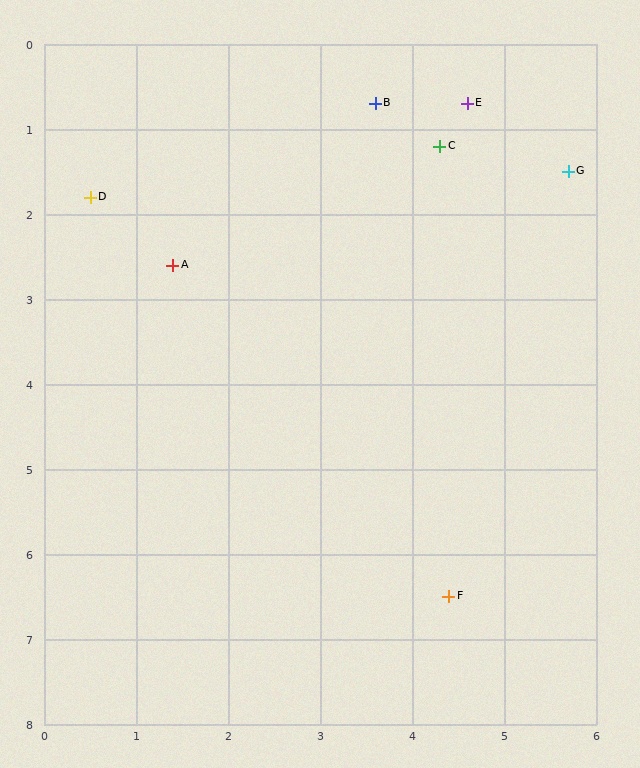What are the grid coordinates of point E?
Point E is at approximately (4.6, 0.7).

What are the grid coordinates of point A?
Point A is at approximately (1.4, 2.6).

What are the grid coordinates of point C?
Point C is at approximately (4.3, 1.2).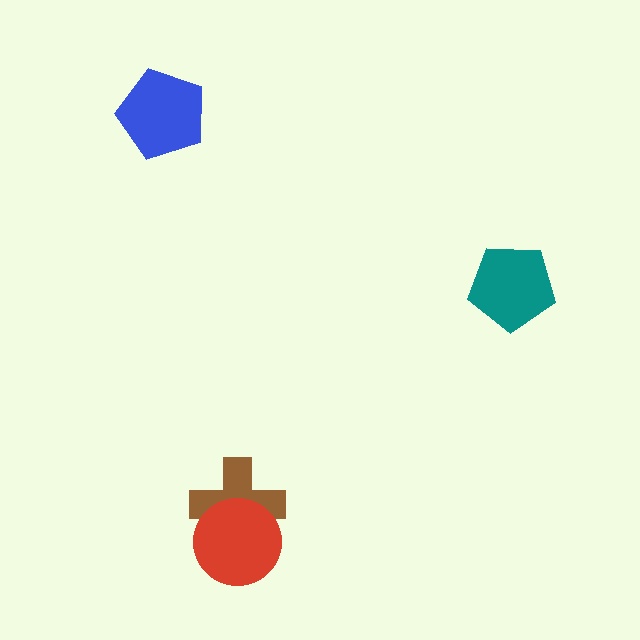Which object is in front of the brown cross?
The red circle is in front of the brown cross.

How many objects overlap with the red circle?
1 object overlaps with the red circle.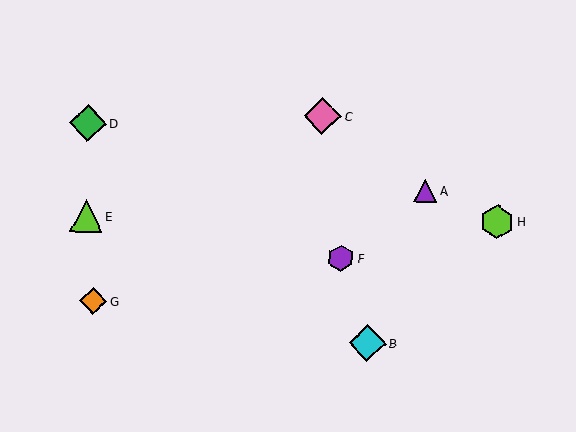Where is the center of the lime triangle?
The center of the lime triangle is at (86, 216).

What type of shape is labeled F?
Shape F is a purple hexagon.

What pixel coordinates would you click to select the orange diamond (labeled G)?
Click at (93, 301) to select the orange diamond G.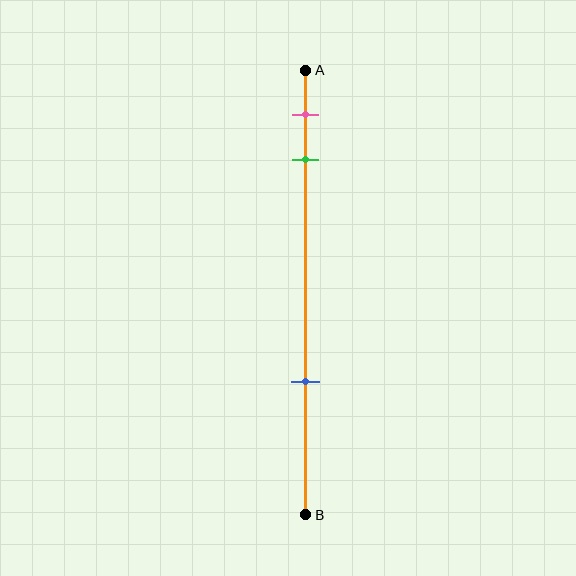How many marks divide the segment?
There are 3 marks dividing the segment.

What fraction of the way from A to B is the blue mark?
The blue mark is approximately 70% (0.7) of the way from A to B.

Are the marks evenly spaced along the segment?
No, the marks are not evenly spaced.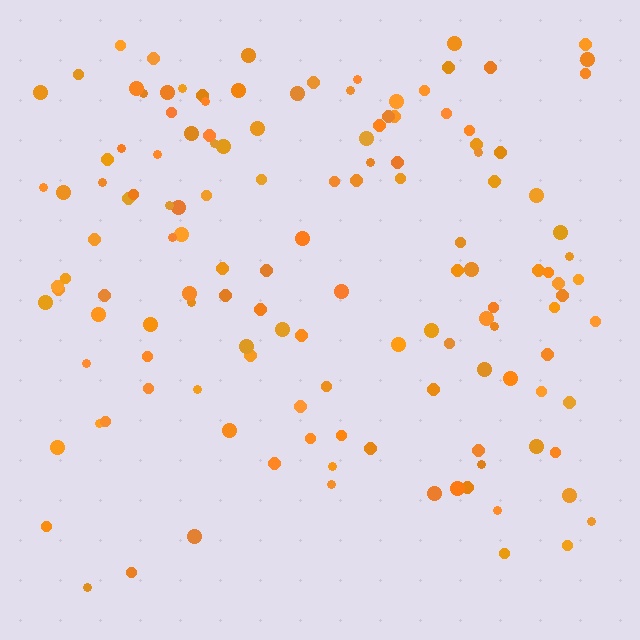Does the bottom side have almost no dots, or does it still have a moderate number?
Still a moderate number, just noticeably fewer than the top.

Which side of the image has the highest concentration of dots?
The top.